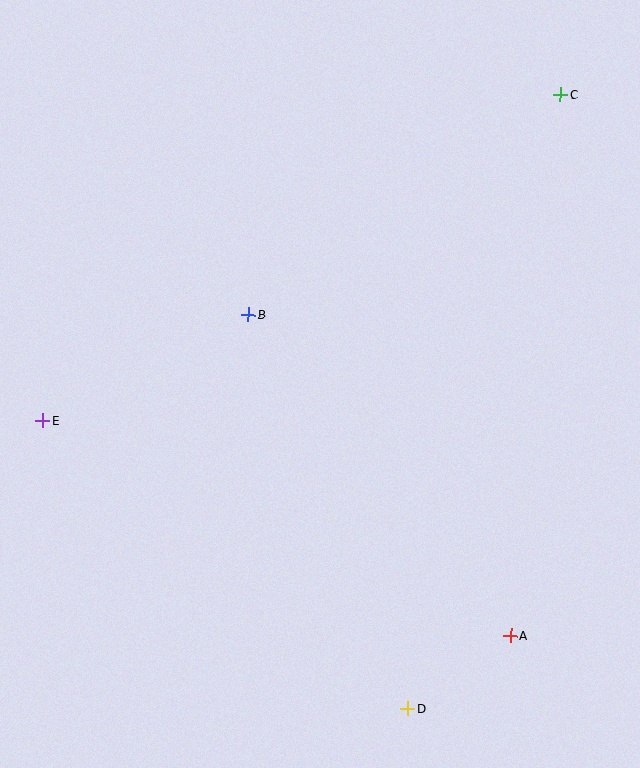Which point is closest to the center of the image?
Point B at (249, 315) is closest to the center.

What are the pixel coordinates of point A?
Point A is at (511, 635).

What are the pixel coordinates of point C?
Point C is at (560, 95).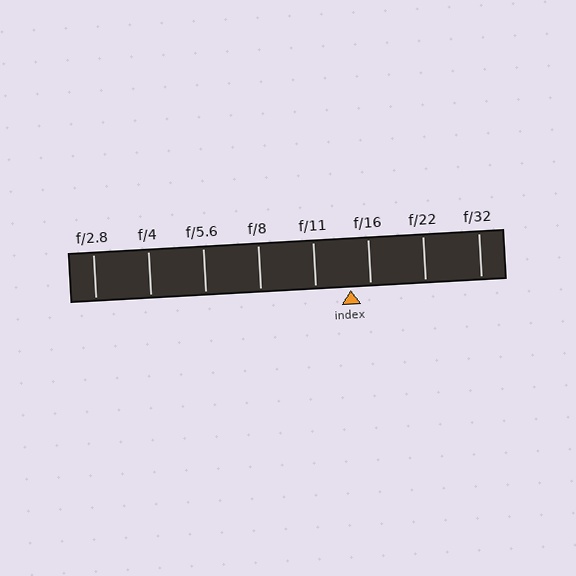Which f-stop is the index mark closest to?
The index mark is closest to f/16.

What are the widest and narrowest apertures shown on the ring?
The widest aperture shown is f/2.8 and the narrowest is f/32.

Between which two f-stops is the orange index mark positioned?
The index mark is between f/11 and f/16.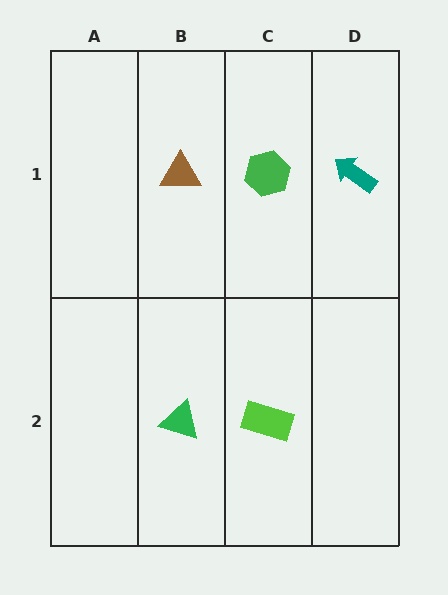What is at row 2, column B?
A green triangle.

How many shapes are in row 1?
3 shapes.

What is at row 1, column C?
A green hexagon.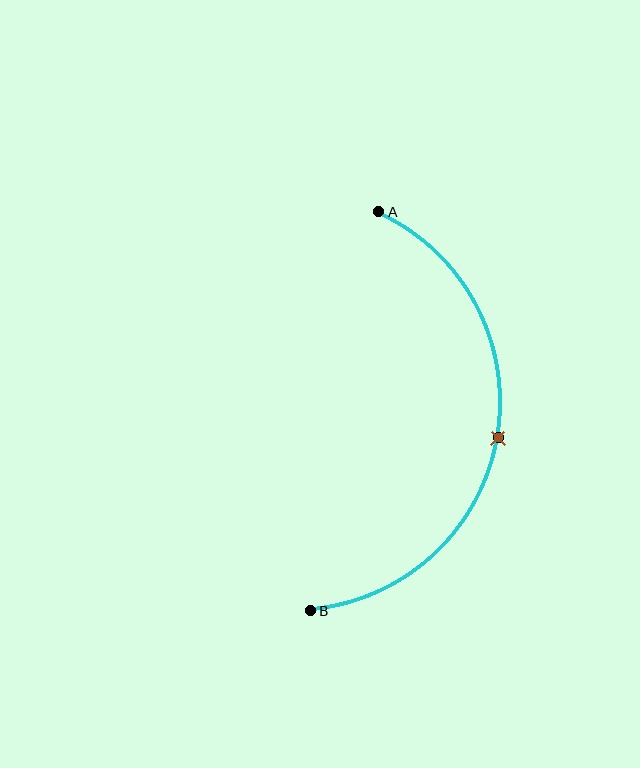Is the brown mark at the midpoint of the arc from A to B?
Yes. The brown mark lies on the arc at equal arc-length from both A and B — it is the arc midpoint.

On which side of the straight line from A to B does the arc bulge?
The arc bulges to the right of the straight line connecting A and B.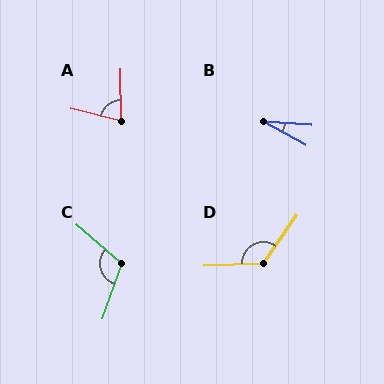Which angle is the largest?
D, at approximately 127 degrees.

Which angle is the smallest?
B, at approximately 25 degrees.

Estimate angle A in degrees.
Approximately 76 degrees.